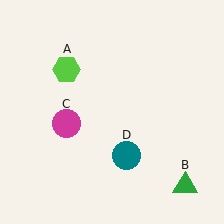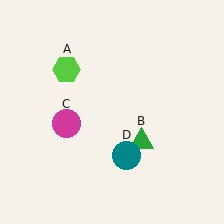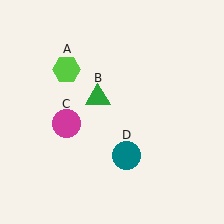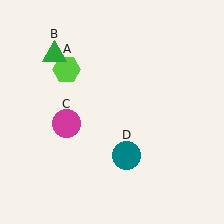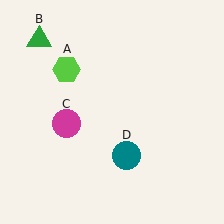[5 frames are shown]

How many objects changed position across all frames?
1 object changed position: green triangle (object B).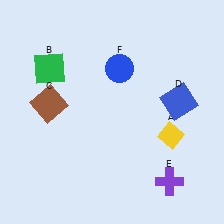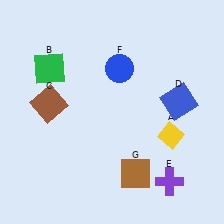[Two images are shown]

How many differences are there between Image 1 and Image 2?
There is 1 difference between the two images.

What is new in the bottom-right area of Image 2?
A brown square (G) was added in the bottom-right area of Image 2.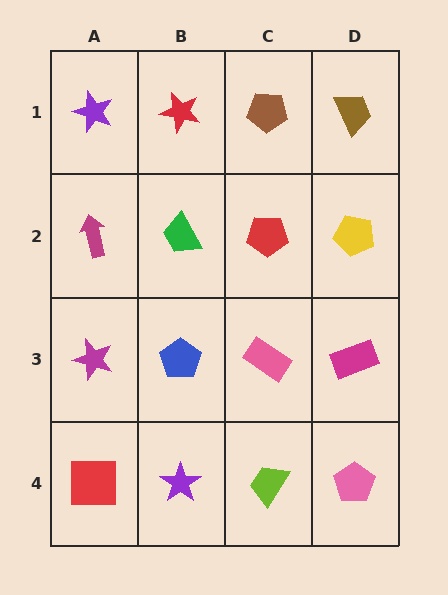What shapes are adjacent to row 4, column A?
A magenta star (row 3, column A), a purple star (row 4, column B).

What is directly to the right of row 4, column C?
A pink pentagon.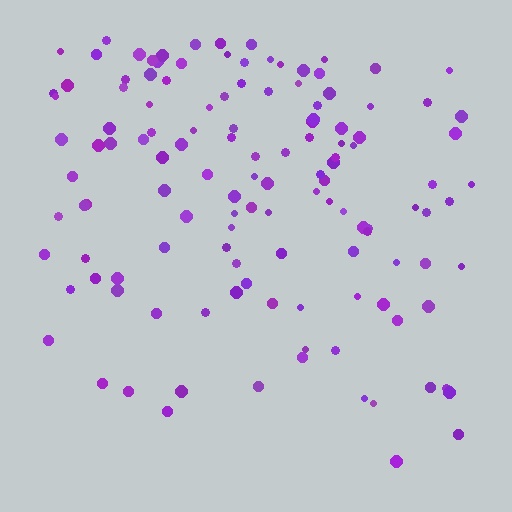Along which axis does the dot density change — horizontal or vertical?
Vertical.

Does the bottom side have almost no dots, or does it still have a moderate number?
Still a moderate number, just noticeably fewer than the top.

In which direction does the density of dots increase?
From bottom to top, with the top side densest.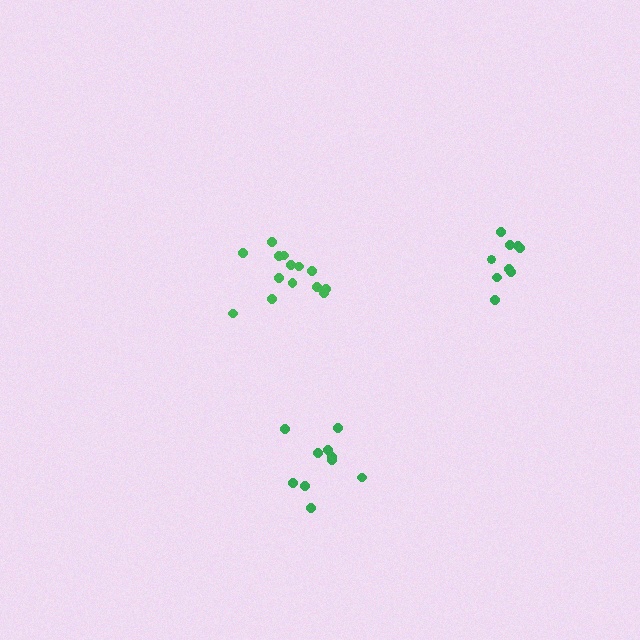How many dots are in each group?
Group 1: 14 dots, Group 2: 10 dots, Group 3: 9 dots (33 total).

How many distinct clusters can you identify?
There are 3 distinct clusters.